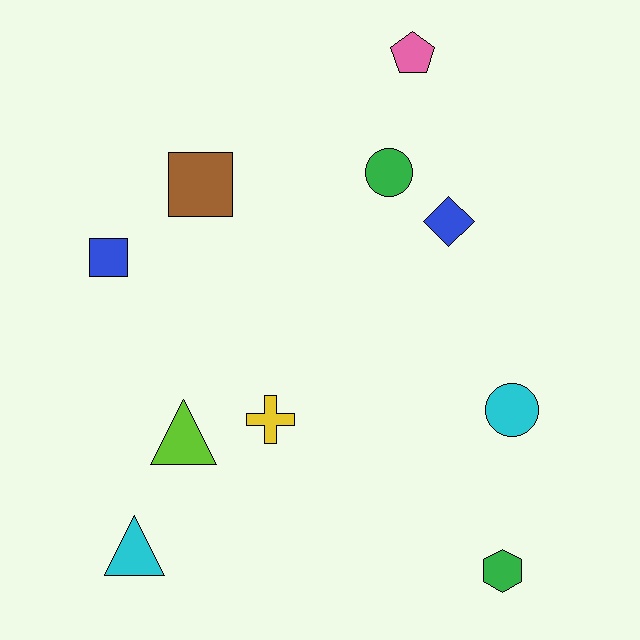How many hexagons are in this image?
There is 1 hexagon.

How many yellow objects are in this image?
There is 1 yellow object.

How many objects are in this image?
There are 10 objects.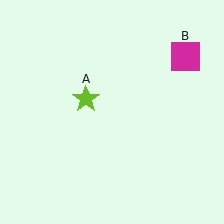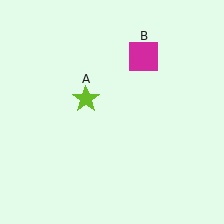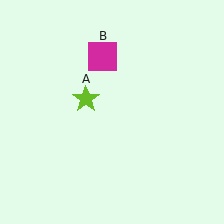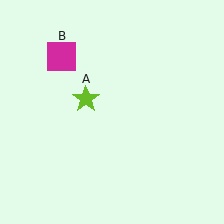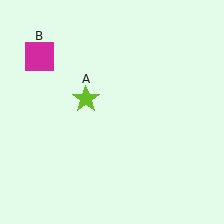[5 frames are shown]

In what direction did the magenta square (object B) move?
The magenta square (object B) moved left.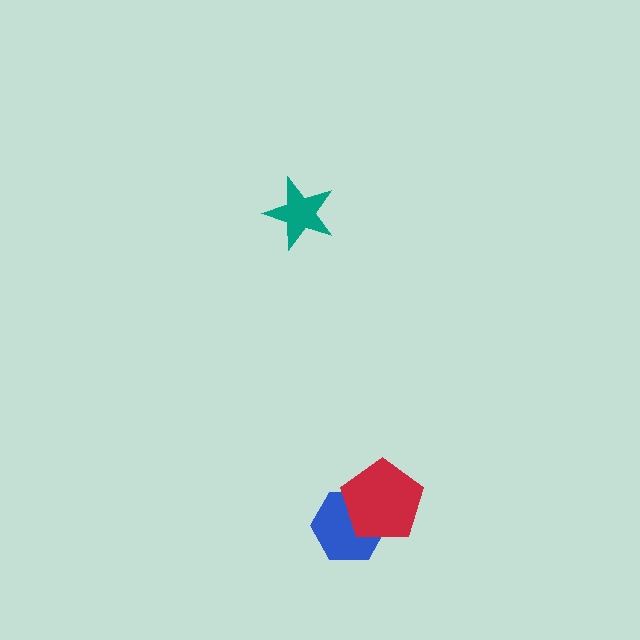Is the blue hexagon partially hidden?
Yes, it is partially covered by another shape.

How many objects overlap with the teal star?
0 objects overlap with the teal star.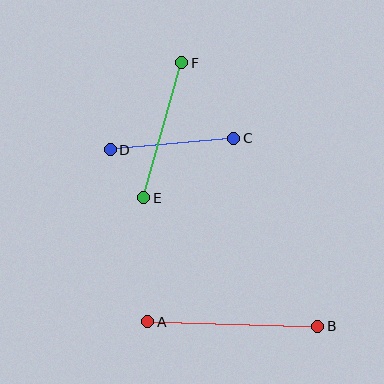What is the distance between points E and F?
The distance is approximately 140 pixels.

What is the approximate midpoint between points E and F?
The midpoint is at approximately (163, 130) pixels.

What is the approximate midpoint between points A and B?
The midpoint is at approximately (233, 324) pixels.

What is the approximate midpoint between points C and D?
The midpoint is at approximately (172, 144) pixels.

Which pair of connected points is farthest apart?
Points A and B are farthest apart.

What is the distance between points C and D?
The distance is approximately 124 pixels.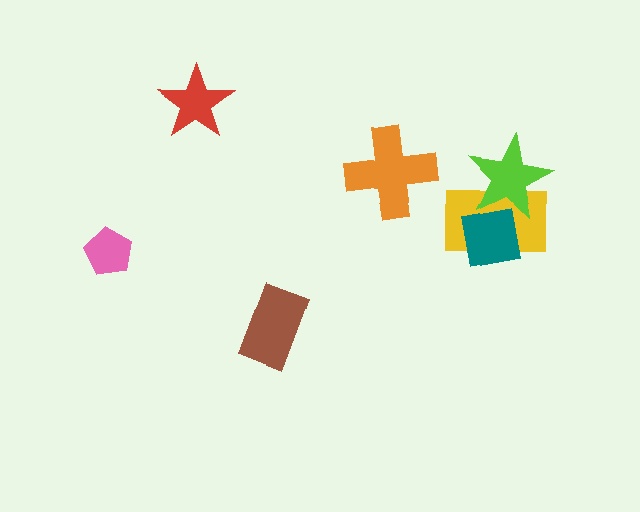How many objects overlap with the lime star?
2 objects overlap with the lime star.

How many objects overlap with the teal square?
2 objects overlap with the teal square.